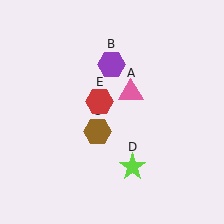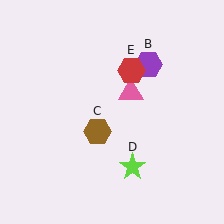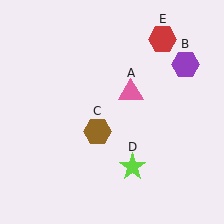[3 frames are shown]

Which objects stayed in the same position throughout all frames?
Pink triangle (object A) and brown hexagon (object C) and lime star (object D) remained stationary.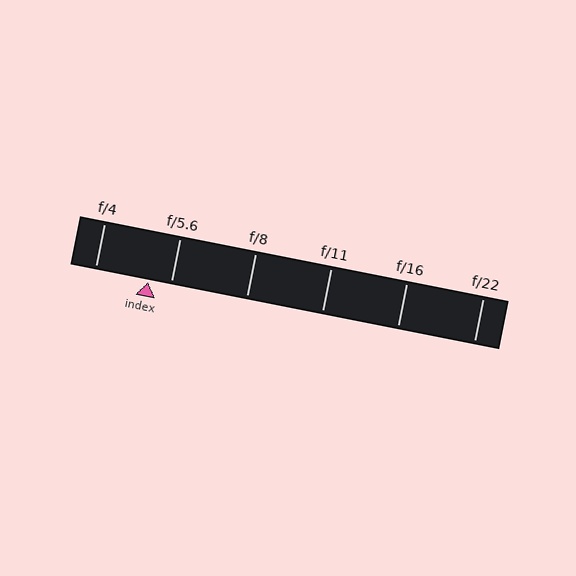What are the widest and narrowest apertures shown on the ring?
The widest aperture shown is f/4 and the narrowest is f/22.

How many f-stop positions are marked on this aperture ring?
There are 6 f-stop positions marked.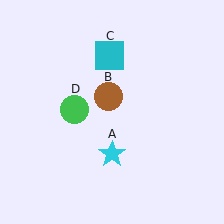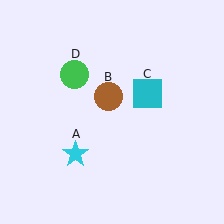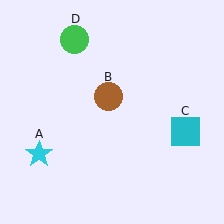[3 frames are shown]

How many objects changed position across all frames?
3 objects changed position: cyan star (object A), cyan square (object C), green circle (object D).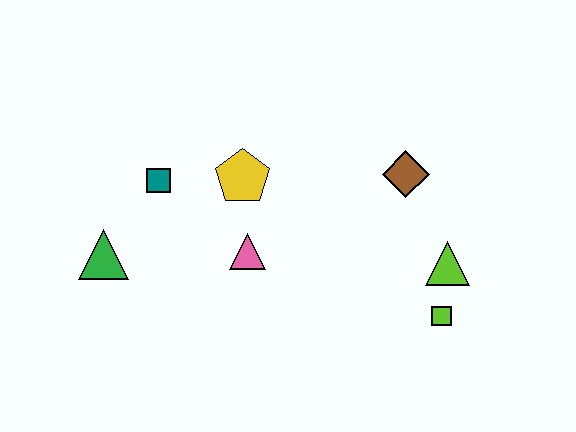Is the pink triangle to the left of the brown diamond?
Yes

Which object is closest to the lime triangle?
The lime square is closest to the lime triangle.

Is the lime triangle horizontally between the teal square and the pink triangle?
No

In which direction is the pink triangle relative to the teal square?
The pink triangle is to the right of the teal square.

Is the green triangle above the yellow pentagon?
No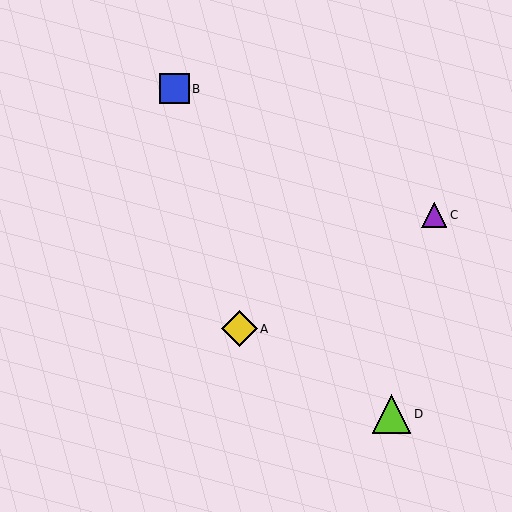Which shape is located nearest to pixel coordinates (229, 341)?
The yellow diamond (labeled A) at (239, 329) is nearest to that location.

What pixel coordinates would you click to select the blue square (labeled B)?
Click at (174, 89) to select the blue square B.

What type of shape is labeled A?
Shape A is a yellow diamond.